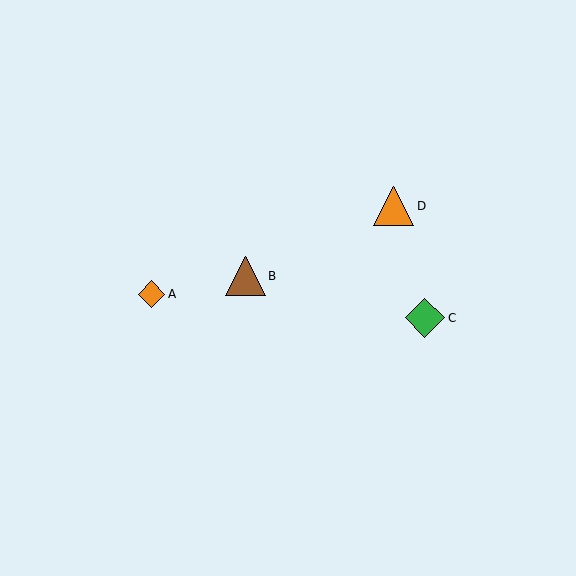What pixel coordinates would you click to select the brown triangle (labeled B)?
Click at (246, 276) to select the brown triangle B.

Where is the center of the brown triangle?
The center of the brown triangle is at (246, 276).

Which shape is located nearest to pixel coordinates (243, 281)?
The brown triangle (labeled B) at (246, 276) is nearest to that location.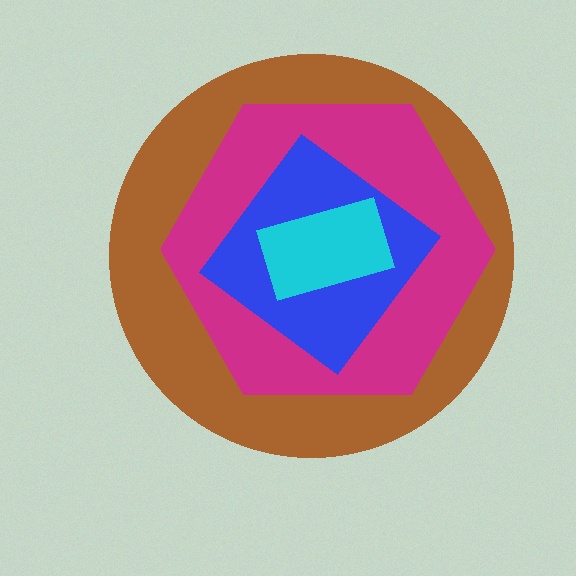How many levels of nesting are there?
4.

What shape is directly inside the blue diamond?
The cyan rectangle.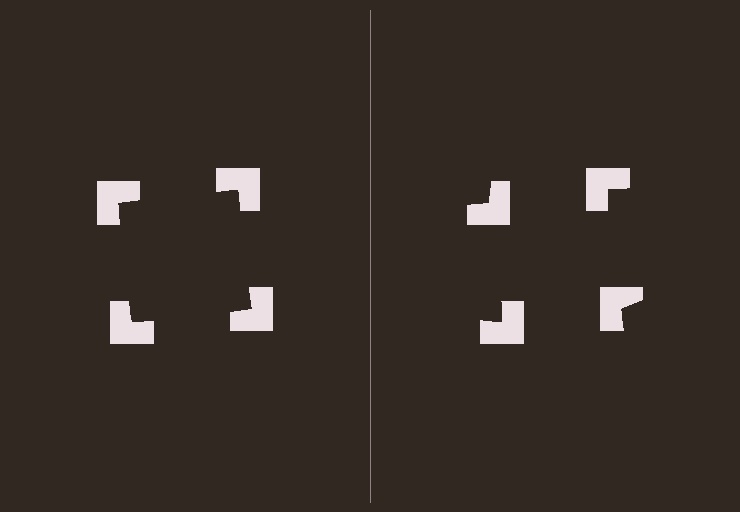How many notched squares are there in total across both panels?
8 — 4 on each side.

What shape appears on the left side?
An illusory square.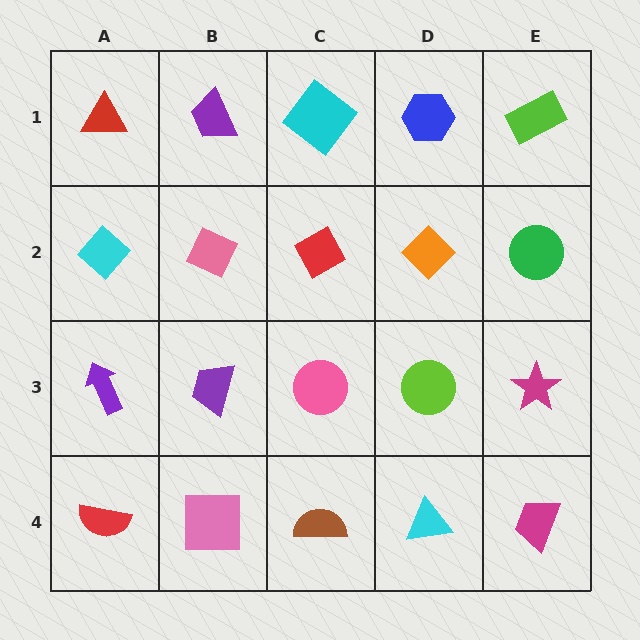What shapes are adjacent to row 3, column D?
An orange diamond (row 2, column D), a cyan triangle (row 4, column D), a pink circle (row 3, column C), a magenta star (row 3, column E).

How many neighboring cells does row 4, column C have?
3.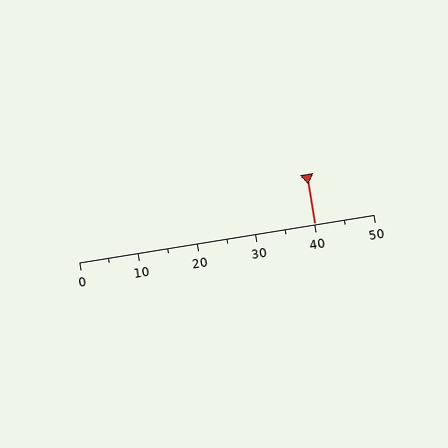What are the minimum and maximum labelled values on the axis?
The axis runs from 0 to 50.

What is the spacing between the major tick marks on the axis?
The major ticks are spaced 10 apart.